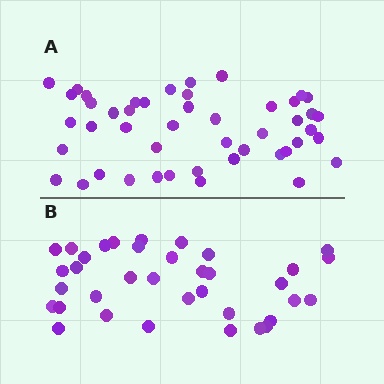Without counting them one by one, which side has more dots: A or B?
Region A (the top region) has more dots.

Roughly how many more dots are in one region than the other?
Region A has roughly 12 or so more dots than region B.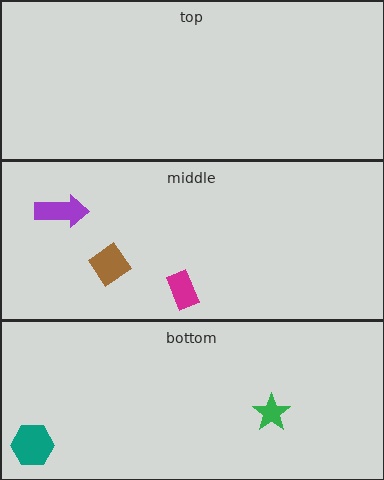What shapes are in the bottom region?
The green star, the teal hexagon.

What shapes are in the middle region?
The brown diamond, the purple arrow, the magenta rectangle.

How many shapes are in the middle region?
3.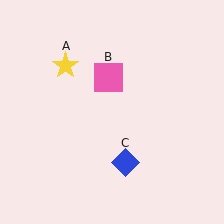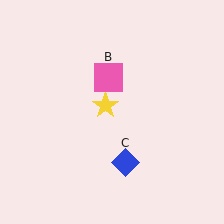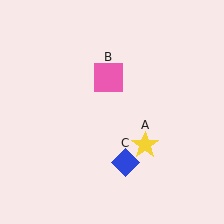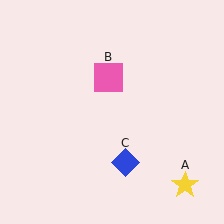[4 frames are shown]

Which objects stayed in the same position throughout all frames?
Pink square (object B) and blue diamond (object C) remained stationary.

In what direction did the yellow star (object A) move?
The yellow star (object A) moved down and to the right.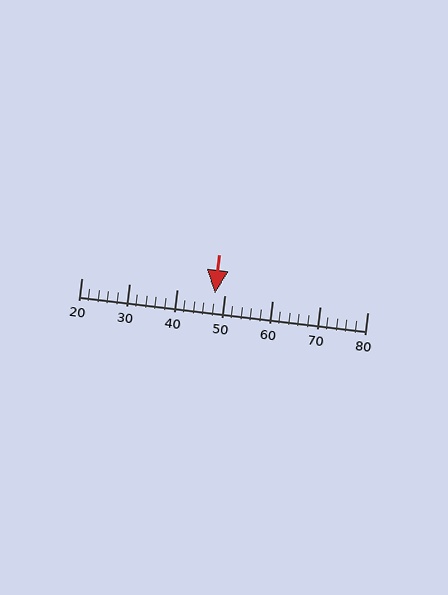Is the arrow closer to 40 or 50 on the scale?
The arrow is closer to 50.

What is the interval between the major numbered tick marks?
The major tick marks are spaced 10 units apart.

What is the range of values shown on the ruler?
The ruler shows values from 20 to 80.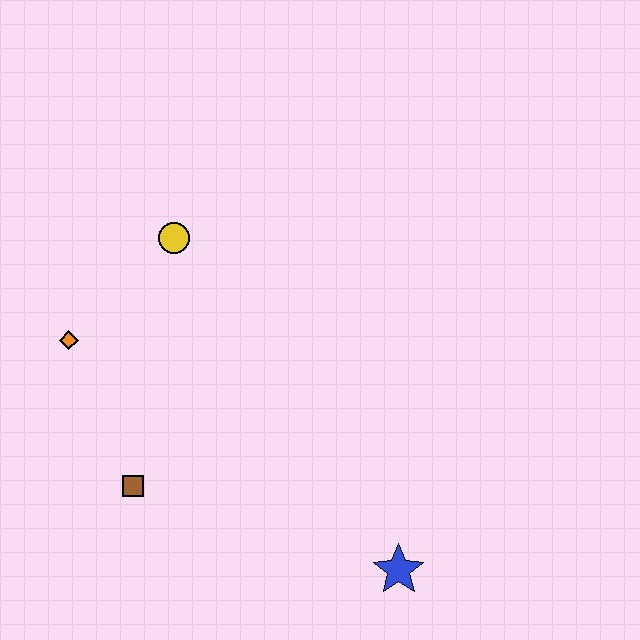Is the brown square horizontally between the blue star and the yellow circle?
No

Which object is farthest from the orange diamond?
The blue star is farthest from the orange diamond.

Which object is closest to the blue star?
The brown square is closest to the blue star.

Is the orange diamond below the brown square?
No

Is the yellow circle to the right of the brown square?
Yes